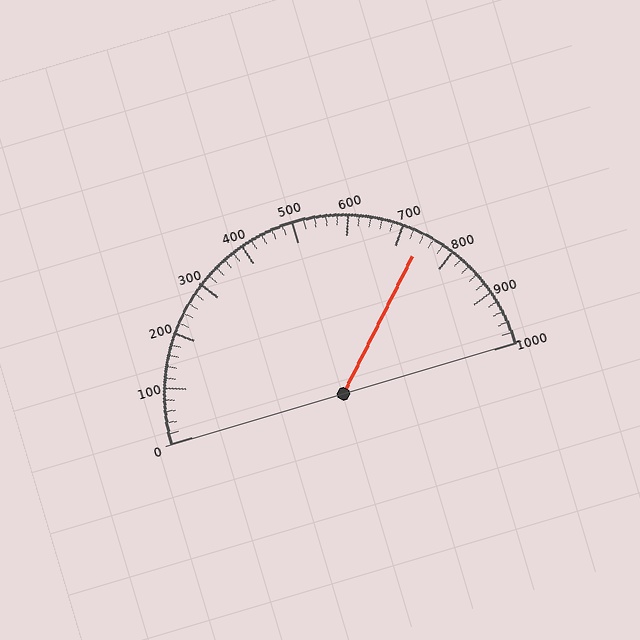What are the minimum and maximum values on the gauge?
The gauge ranges from 0 to 1000.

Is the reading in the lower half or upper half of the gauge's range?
The reading is in the upper half of the range (0 to 1000).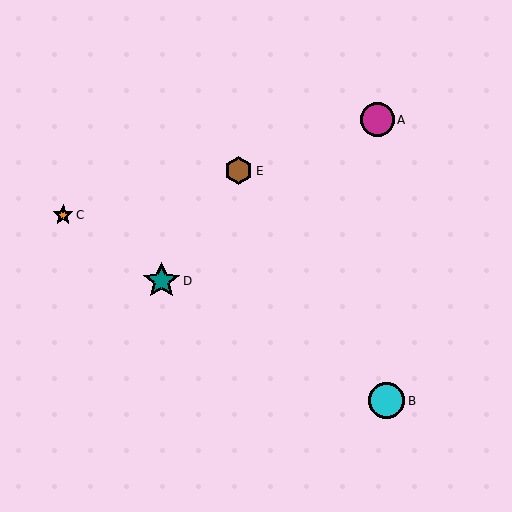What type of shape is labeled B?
Shape B is a cyan circle.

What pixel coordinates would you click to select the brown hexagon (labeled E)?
Click at (238, 171) to select the brown hexagon E.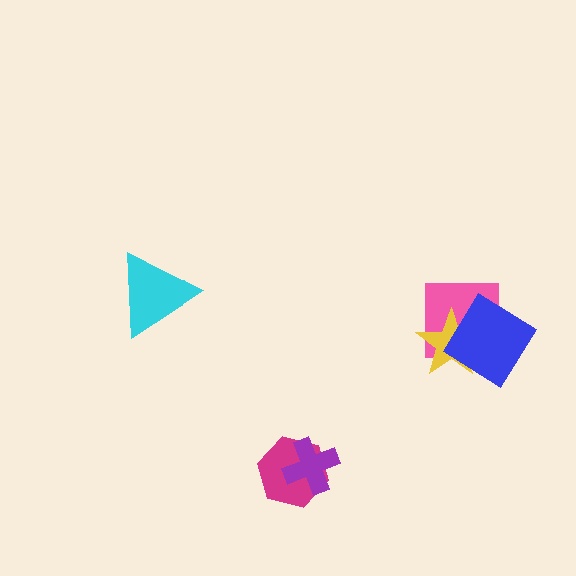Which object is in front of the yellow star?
The blue diamond is in front of the yellow star.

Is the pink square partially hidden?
Yes, it is partially covered by another shape.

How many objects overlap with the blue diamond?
2 objects overlap with the blue diamond.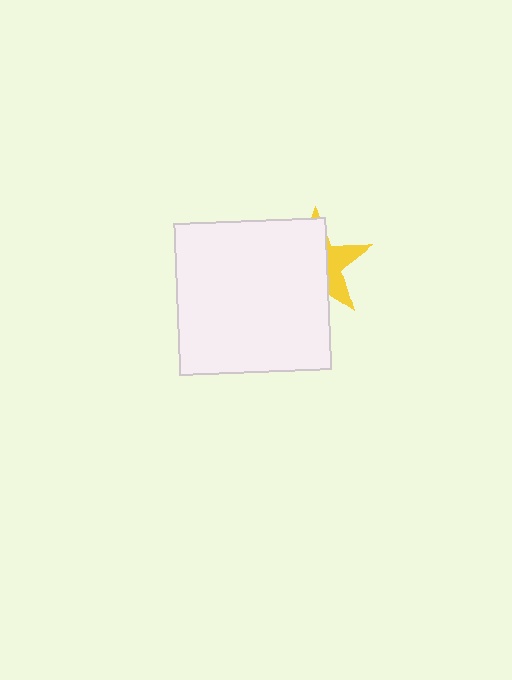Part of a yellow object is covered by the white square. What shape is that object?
It is a star.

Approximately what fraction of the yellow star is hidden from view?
Roughly 67% of the yellow star is hidden behind the white square.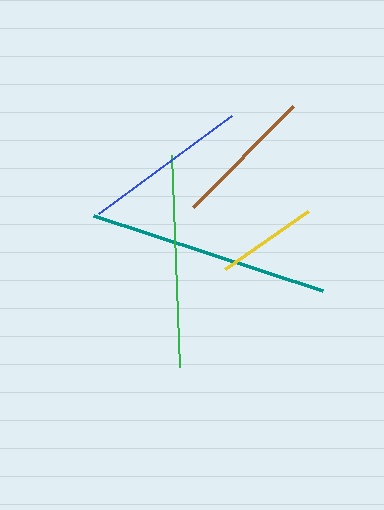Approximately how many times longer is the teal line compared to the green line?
The teal line is approximately 1.1 times the length of the green line.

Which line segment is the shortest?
The yellow line is the shortest at approximately 101 pixels.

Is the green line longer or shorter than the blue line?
The green line is longer than the blue line.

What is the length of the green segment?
The green segment is approximately 212 pixels long.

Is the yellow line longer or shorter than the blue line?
The blue line is longer than the yellow line.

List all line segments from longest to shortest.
From longest to shortest: teal, green, blue, brown, yellow.